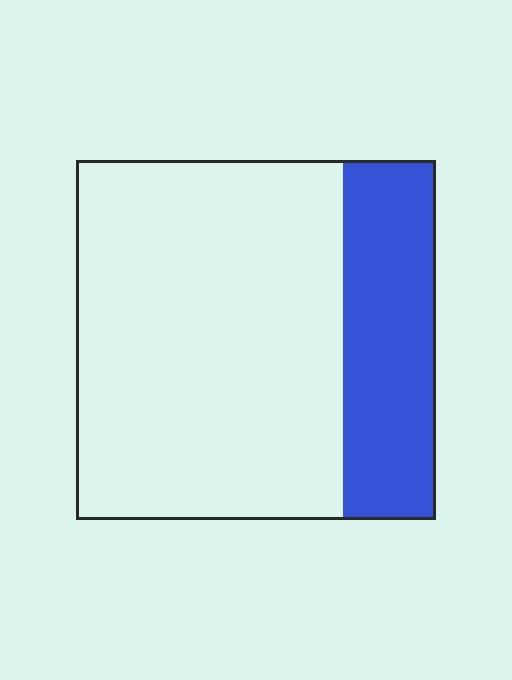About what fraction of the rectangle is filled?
About one quarter (1/4).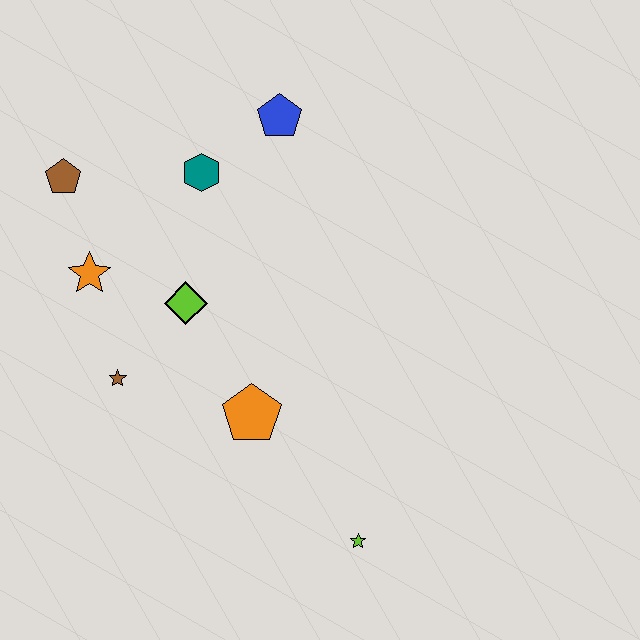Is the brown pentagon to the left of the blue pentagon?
Yes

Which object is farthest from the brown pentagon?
The lime star is farthest from the brown pentagon.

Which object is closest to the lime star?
The orange pentagon is closest to the lime star.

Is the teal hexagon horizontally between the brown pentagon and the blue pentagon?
Yes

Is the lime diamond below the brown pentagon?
Yes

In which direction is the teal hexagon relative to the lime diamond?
The teal hexagon is above the lime diamond.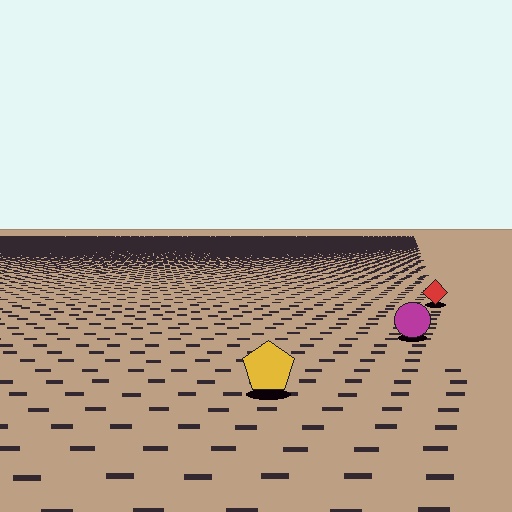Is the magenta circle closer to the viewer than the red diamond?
Yes. The magenta circle is closer — you can tell from the texture gradient: the ground texture is coarser near it.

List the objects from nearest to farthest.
From nearest to farthest: the yellow pentagon, the magenta circle, the red diamond.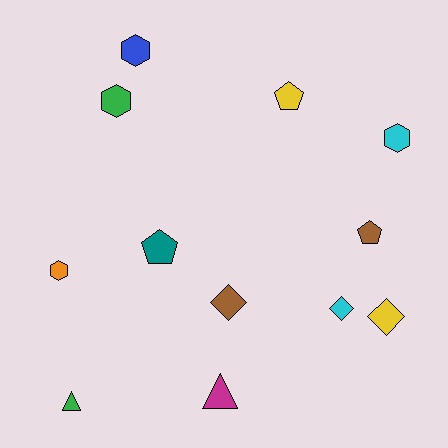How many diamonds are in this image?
There are 3 diamonds.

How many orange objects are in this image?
There is 1 orange object.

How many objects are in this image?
There are 12 objects.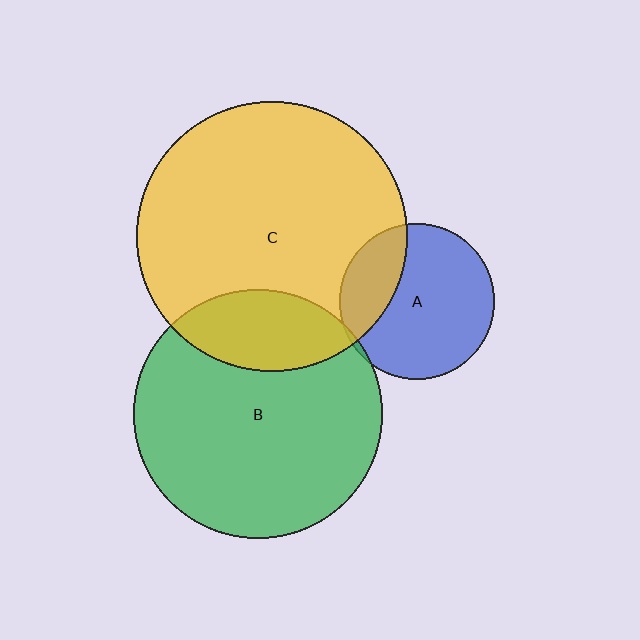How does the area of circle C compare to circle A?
Approximately 3.0 times.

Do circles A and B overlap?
Yes.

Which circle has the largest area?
Circle C (yellow).